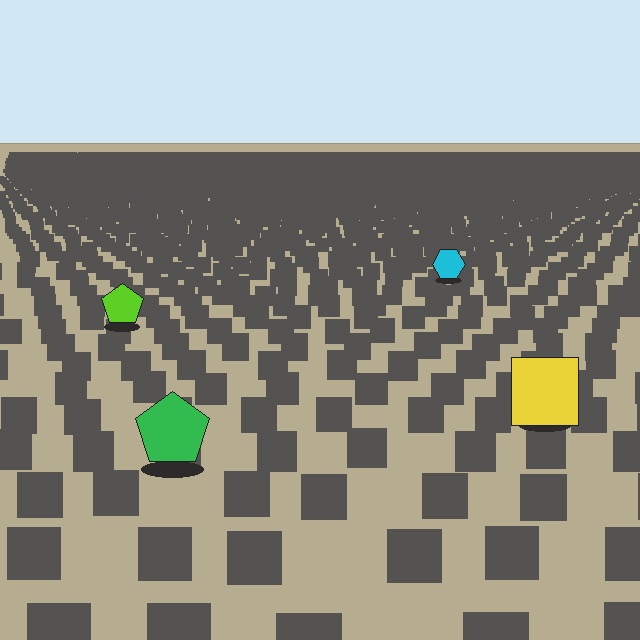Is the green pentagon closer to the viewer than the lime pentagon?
Yes. The green pentagon is closer — you can tell from the texture gradient: the ground texture is coarser near it.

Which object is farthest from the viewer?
The cyan hexagon is farthest from the viewer. It appears smaller and the ground texture around it is denser.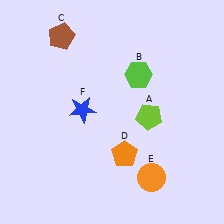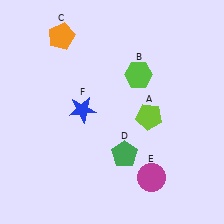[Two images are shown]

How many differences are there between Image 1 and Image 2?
There are 3 differences between the two images.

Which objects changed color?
C changed from brown to orange. D changed from orange to green. E changed from orange to magenta.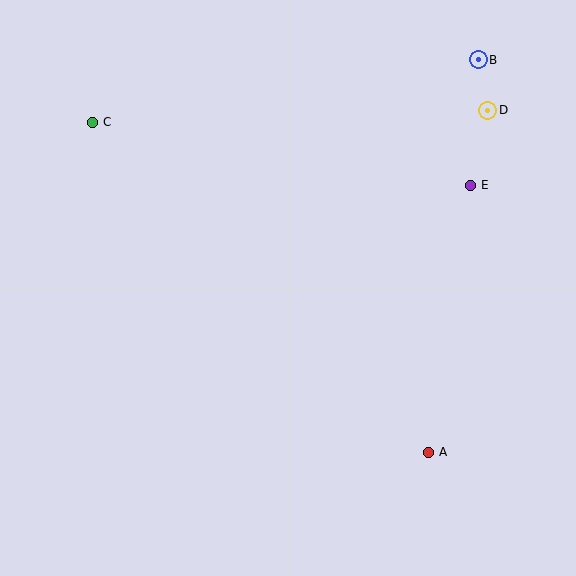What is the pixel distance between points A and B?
The distance between A and B is 396 pixels.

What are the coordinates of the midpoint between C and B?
The midpoint between C and B is at (285, 91).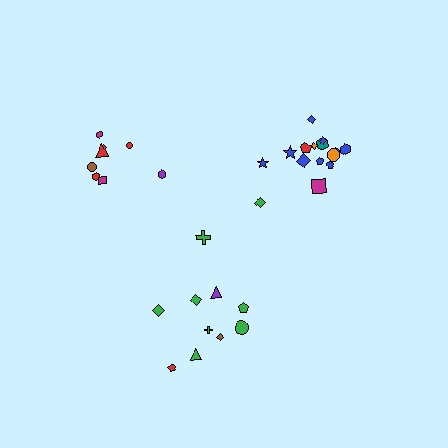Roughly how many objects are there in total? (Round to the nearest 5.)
Roughly 35 objects in total.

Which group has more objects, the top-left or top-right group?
The top-right group.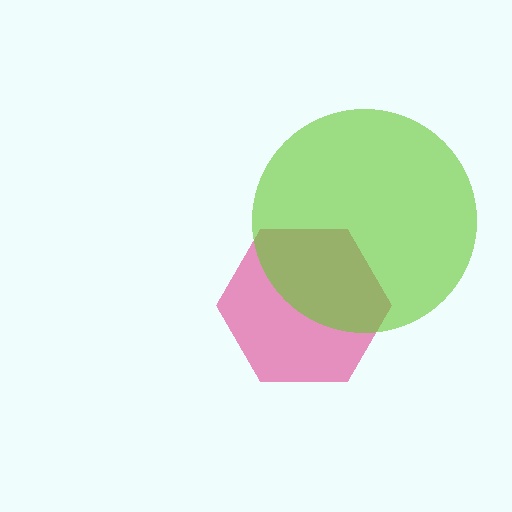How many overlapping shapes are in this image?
There are 2 overlapping shapes in the image.